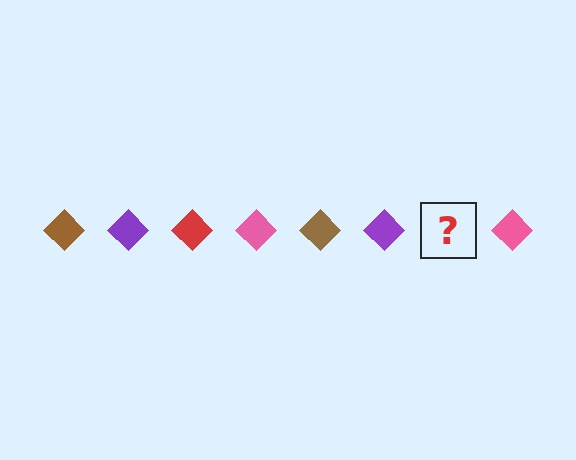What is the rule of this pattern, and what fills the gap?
The rule is that the pattern cycles through brown, purple, red, pink diamonds. The gap should be filled with a red diamond.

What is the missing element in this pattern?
The missing element is a red diamond.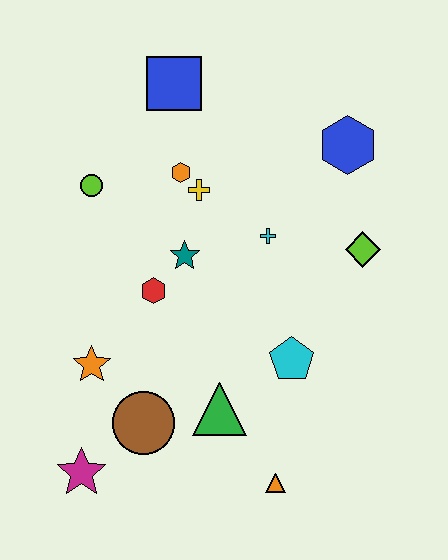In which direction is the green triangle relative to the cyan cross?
The green triangle is below the cyan cross.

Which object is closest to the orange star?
The brown circle is closest to the orange star.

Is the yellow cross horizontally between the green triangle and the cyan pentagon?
No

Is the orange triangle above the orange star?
No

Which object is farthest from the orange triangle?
The blue square is farthest from the orange triangle.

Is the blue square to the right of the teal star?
No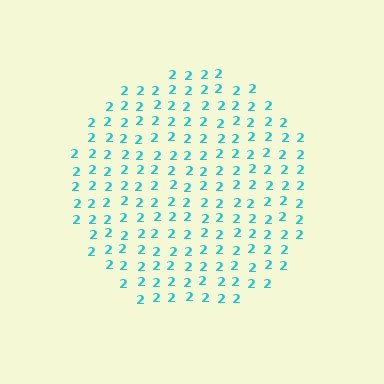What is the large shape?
The large shape is a circle.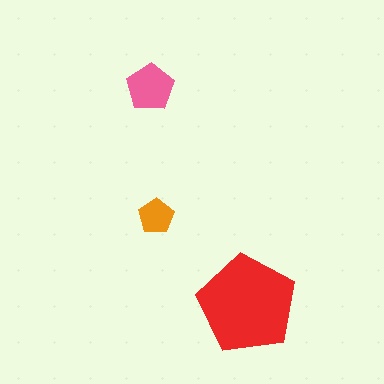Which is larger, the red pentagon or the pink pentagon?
The red one.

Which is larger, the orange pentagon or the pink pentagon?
The pink one.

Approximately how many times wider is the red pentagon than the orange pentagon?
About 3 times wider.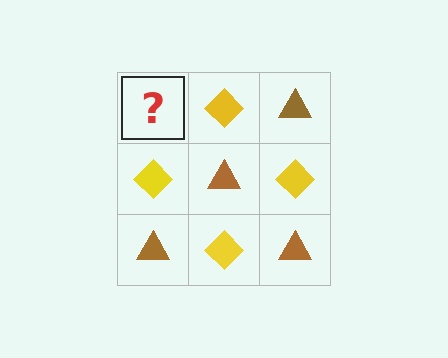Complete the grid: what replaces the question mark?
The question mark should be replaced with a brown triangle.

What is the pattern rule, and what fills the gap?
The rule is that it alternates brown triangle and yellow diamond in a checkerboard pattern. The gap should be filled with a brown triangle.